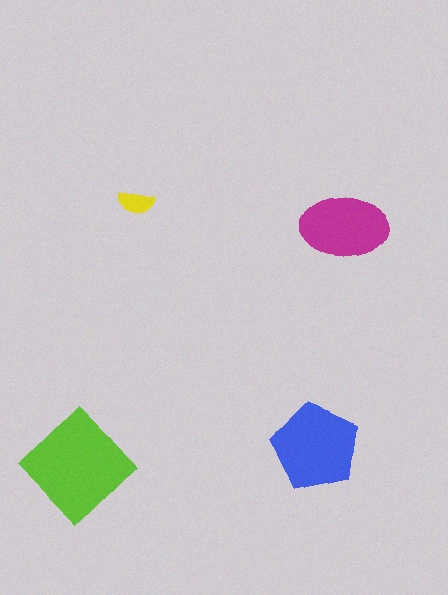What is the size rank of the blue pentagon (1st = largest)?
2nd.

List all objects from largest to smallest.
The lime diamond, the blue pentagon, the magenta ellipse, the yellow semicircle.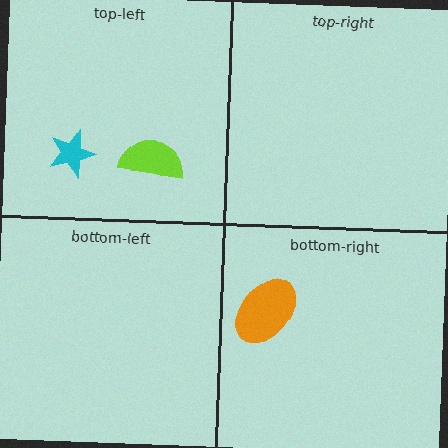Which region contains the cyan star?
The top-left region.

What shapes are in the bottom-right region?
The orange ellipse.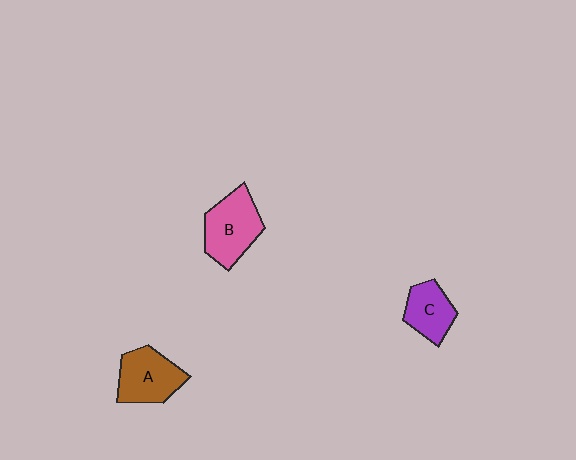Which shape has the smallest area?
Shape C (purple).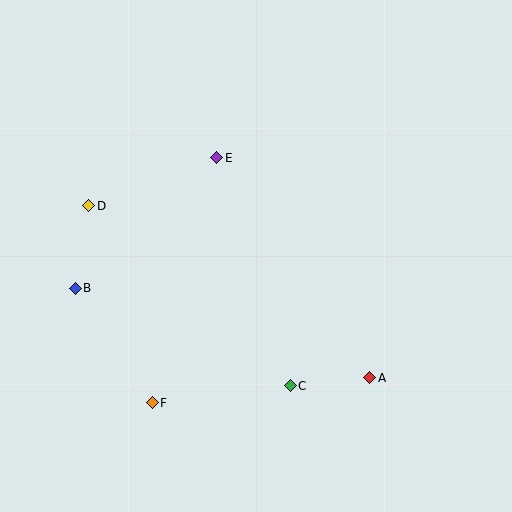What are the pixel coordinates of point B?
Point B is at (75, 288).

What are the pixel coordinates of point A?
Point A is at (370, 378).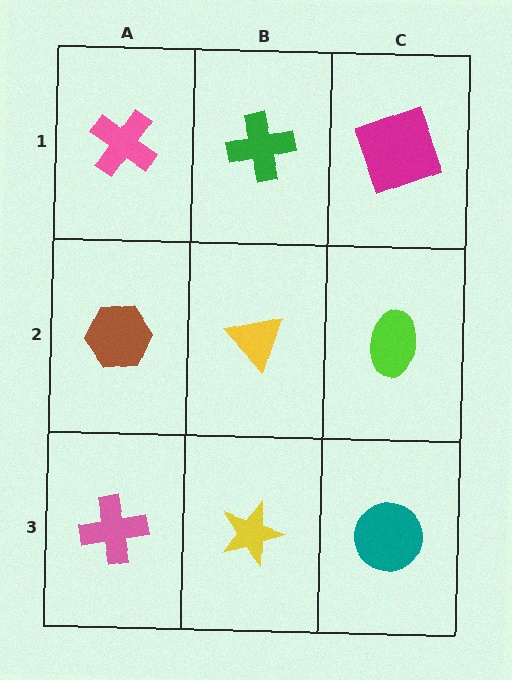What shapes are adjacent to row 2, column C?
A magenta square (row 1, column C), a teal circle (row 3, column C), a yellow triangle (row 2, column B).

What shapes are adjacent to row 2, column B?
A green cross (row 1, column B), a yellow star (row 3, column B), a brown hexagon (row 2, column A), a lime ellipse (row 2, column C).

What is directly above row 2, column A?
A pink cross.